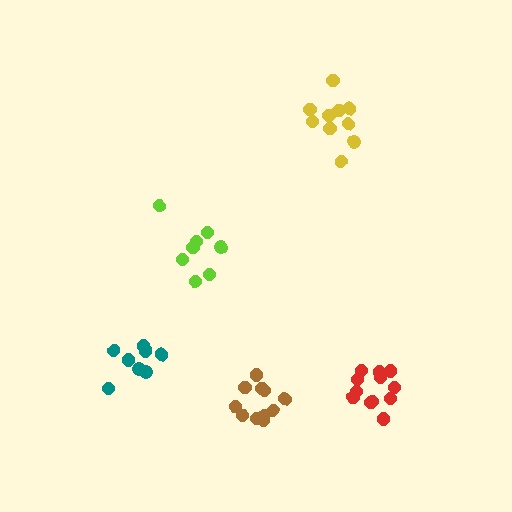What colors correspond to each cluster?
The clusters are colored: teal, yellow, lime, red, brown.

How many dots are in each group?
Group 1: 8 dots, Group 2: 10 dots, Group 3: 8 dots, Group 4: 12 dots, Group 5: 11 dots (49 total).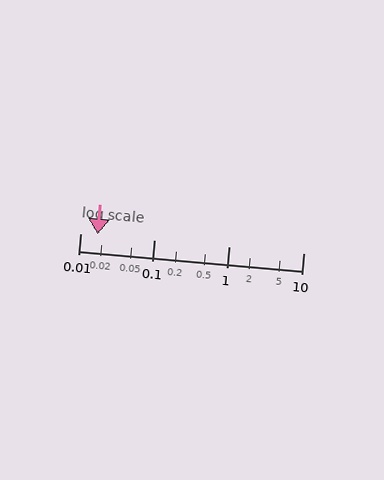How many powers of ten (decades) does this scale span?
The scale spans 3 decades, from 0.01 to 10.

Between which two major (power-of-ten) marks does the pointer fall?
The pointer is between 0.01 and 0.1.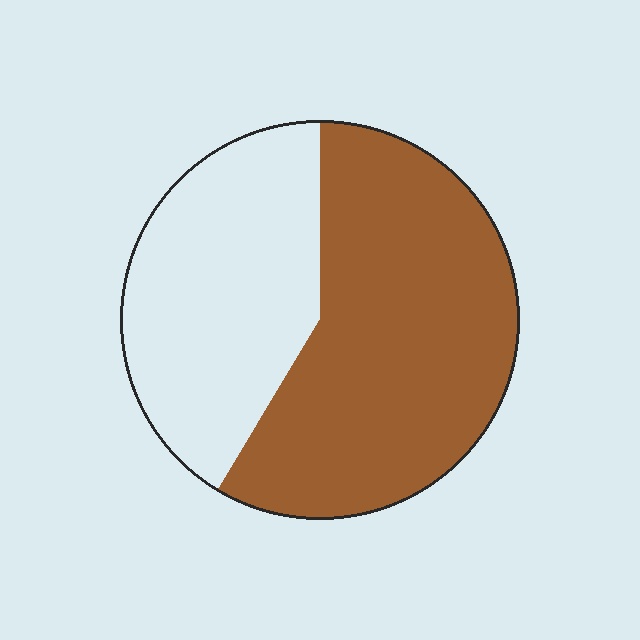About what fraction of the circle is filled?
About three fifths (3/5).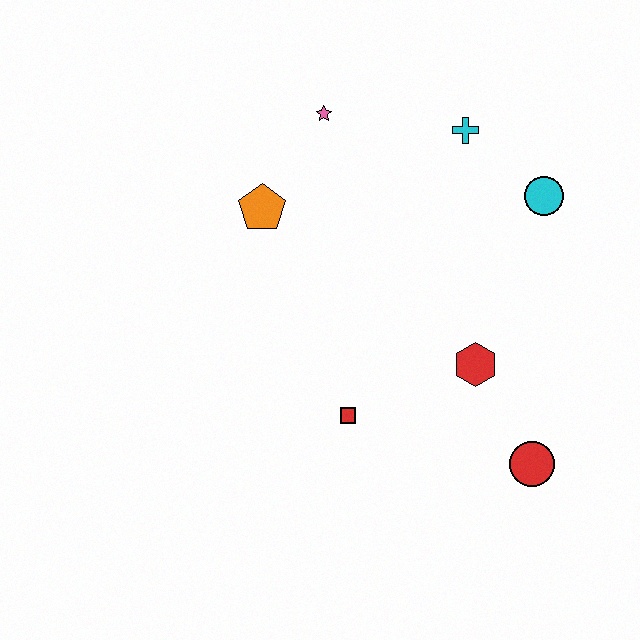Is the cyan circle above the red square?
Yes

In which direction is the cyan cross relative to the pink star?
The cyan cross is to the right of the pink star.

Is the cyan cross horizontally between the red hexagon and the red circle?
No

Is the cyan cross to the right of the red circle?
No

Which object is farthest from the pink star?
The red circle is farthest from the pink star.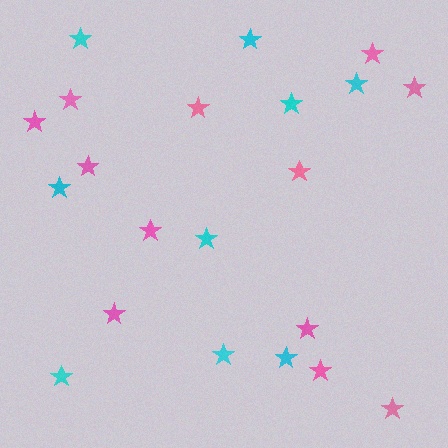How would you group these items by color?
There are 2 groups: one group of cyan stars (9) and one group of pink stars (12).